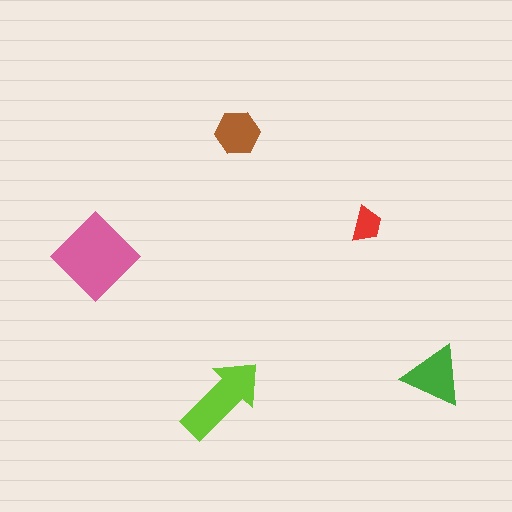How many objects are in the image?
There are 5 objects in the image.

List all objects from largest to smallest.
The pink diamond, the lime arrow, the green triangle, the brown hexagon, the red trapezoid.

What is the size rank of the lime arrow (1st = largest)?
2nd.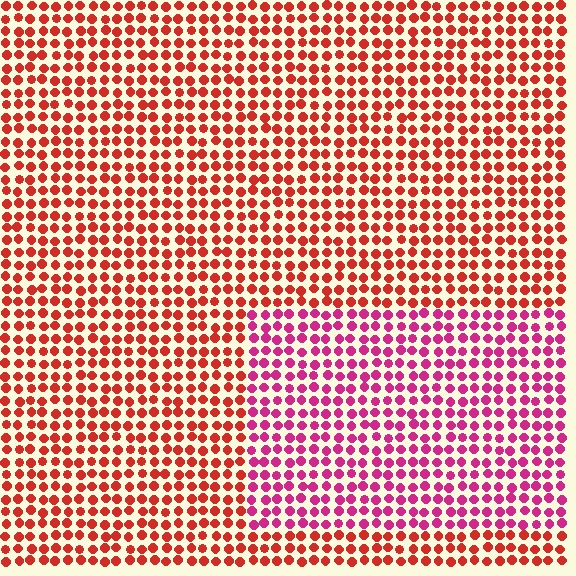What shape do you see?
I see a rectangle.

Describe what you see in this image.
The image is filled with small red elements in a uniform arrangement. A rectangle-shaped region is visible where the elements are tinted to a slightly different hue, forming a subtle color boundary.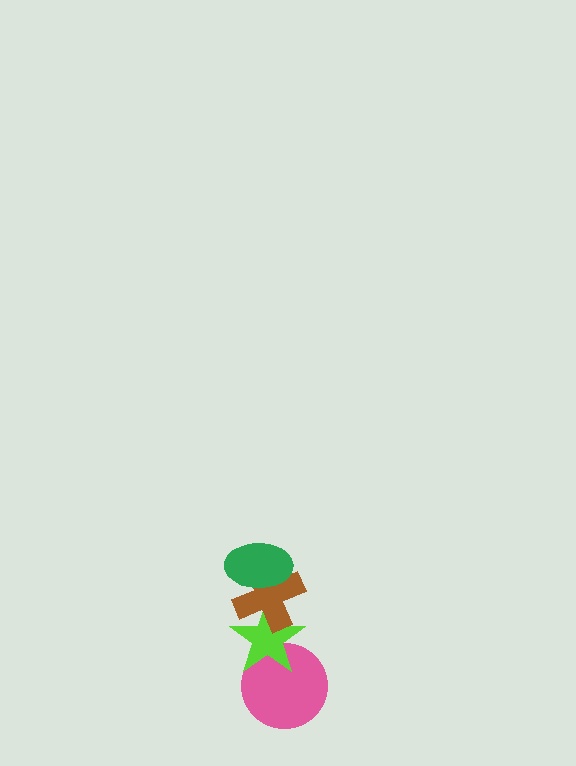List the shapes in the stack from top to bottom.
From top to bottom: the green ellipse, the brown cross, the lime star, the pink circle.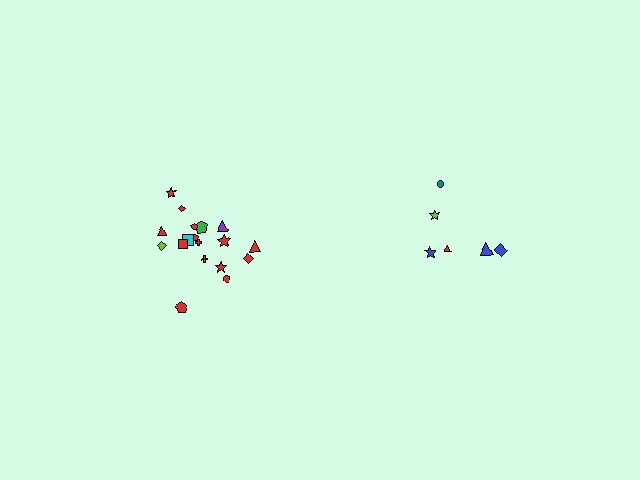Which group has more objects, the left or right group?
The left group.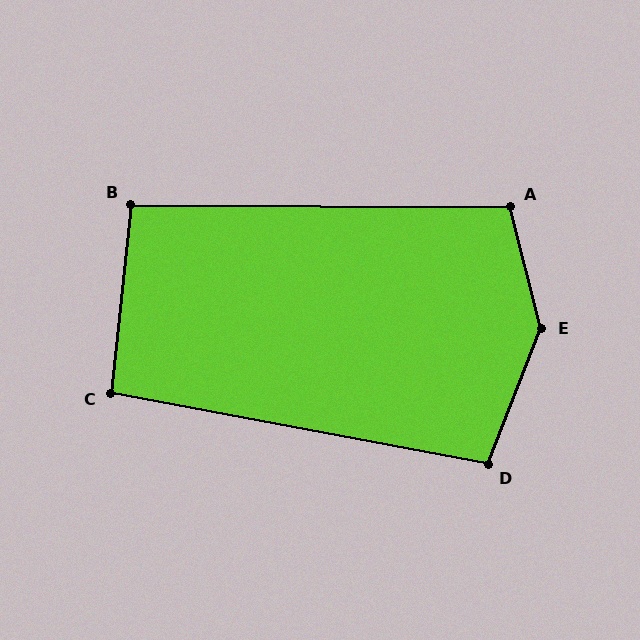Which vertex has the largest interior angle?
E, at approximately 144 degrees.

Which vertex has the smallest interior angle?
C, at approximately 95 degrees.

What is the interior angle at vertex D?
Approximately 101 degrees (obtuse).